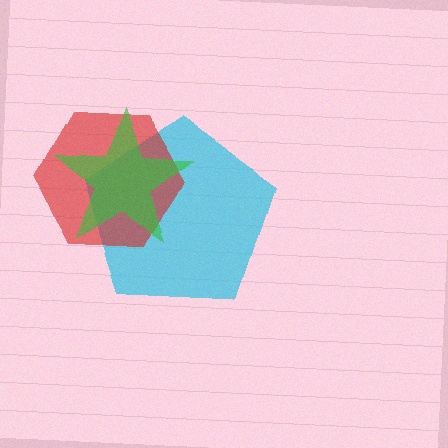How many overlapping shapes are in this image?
There are 3 overlapping shapes in the image.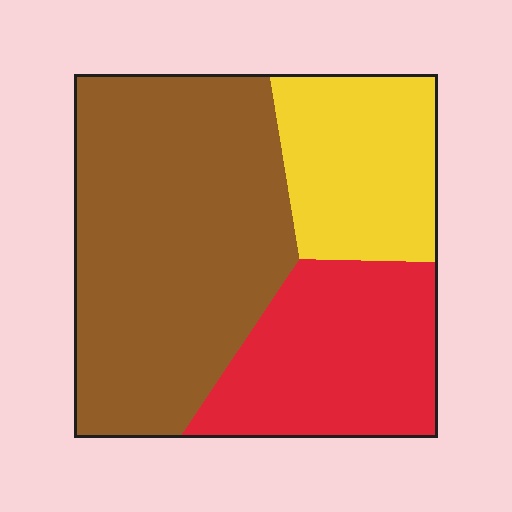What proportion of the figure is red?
Red takes up between a quarter and a half of the figure.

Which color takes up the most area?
Brown, at roughly 50%.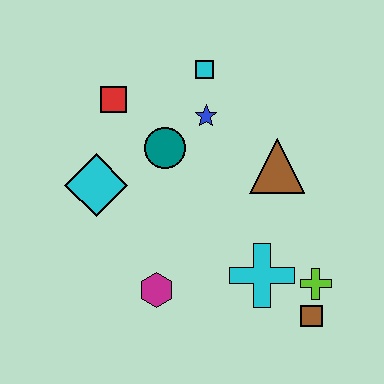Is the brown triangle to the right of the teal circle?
Yes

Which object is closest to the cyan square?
The blue star is closest to the cyan square.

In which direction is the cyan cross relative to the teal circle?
The cyan cross is below the teal circle.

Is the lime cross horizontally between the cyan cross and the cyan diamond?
No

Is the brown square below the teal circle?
Yes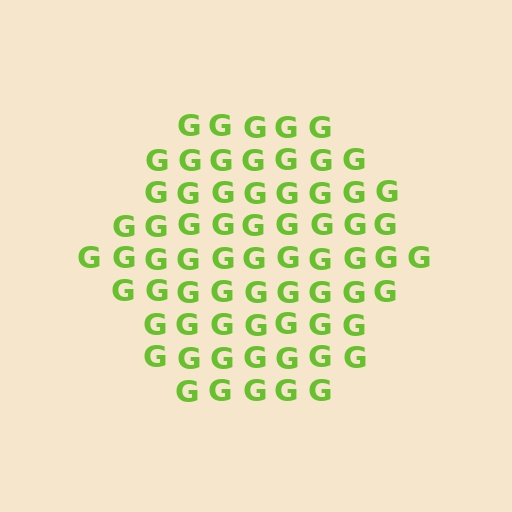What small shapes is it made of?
It is made of small letter G's.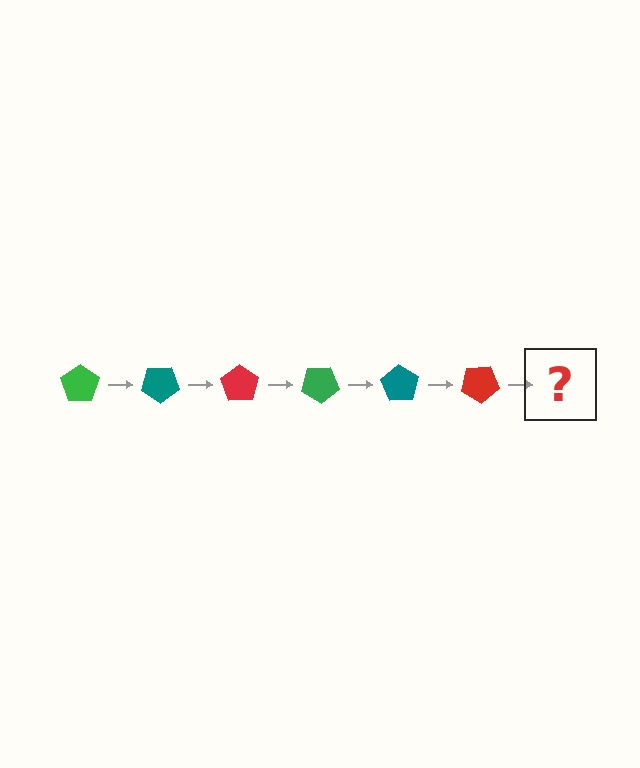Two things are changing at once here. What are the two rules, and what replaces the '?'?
The two rules are that it rotates 35 degrees each step and the color cycles through green, teal, and red. The '?' should be a green pentagon, rotated 210 degrees from the start.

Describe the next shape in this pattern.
It should be a green pentagon, rotated 210 degrees from the start.